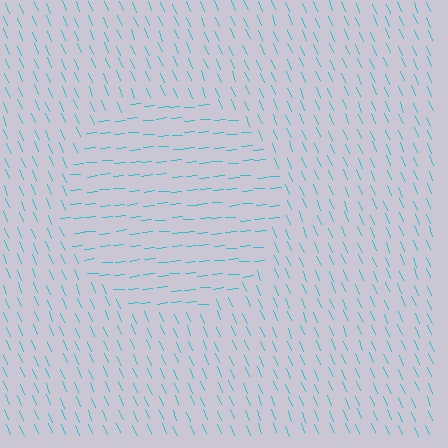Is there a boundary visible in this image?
Yes, there is a texture boundary formed by a change in line orientation.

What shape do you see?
I see a circle.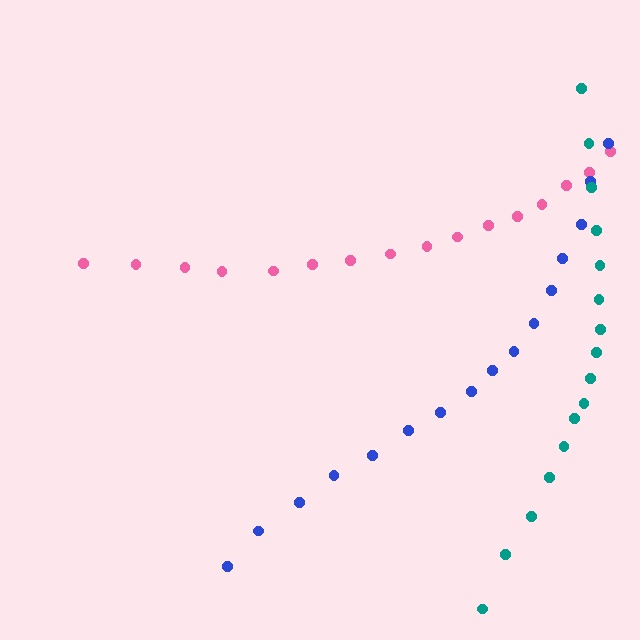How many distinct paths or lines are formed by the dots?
There are 3 distinct paths.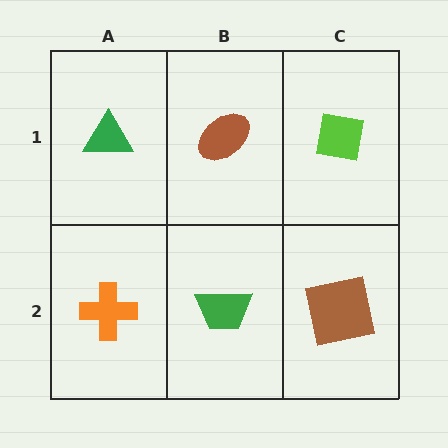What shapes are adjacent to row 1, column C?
A brown square (row 2, column C), a brown ellipse (row 1, column B).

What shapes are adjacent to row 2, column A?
A green triangle (row 1, column A), a green trapezoid (row 2, column B).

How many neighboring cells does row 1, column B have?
3.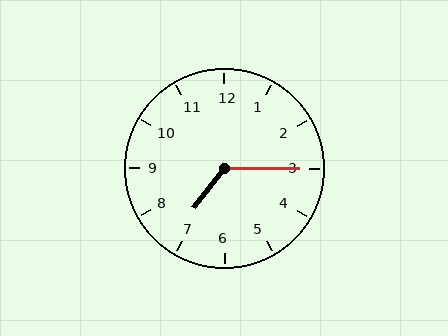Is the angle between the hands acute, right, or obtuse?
It is obtuse.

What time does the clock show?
7:15.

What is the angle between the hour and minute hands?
Approximately 128 degrees.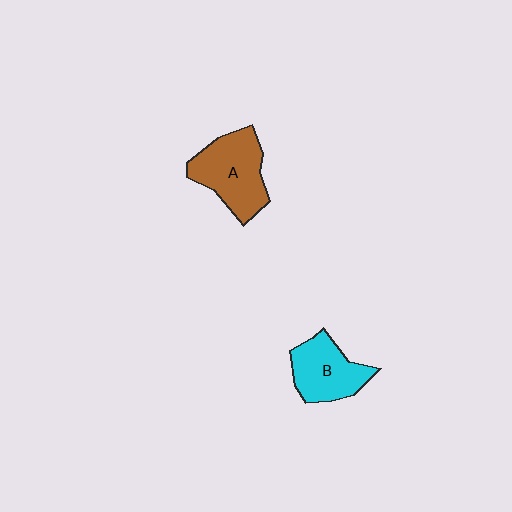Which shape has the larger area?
Shape A (brown).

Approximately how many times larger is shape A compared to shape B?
Approximately 1.2 times.